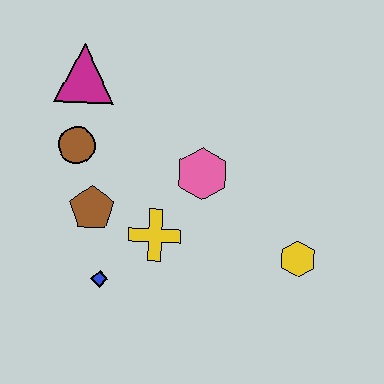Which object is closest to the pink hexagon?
The yellow cross is closest to the pink hexagon.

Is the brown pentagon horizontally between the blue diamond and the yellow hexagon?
No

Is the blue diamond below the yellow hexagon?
Yes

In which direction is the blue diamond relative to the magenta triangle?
The blue diamond is below the magenta triangle.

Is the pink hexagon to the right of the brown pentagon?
Yes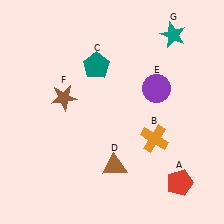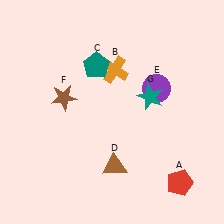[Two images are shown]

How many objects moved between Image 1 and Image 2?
2 objects moved between the two images.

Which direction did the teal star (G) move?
The teal star (G) moved down.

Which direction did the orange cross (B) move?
The orange cross (B) moved up.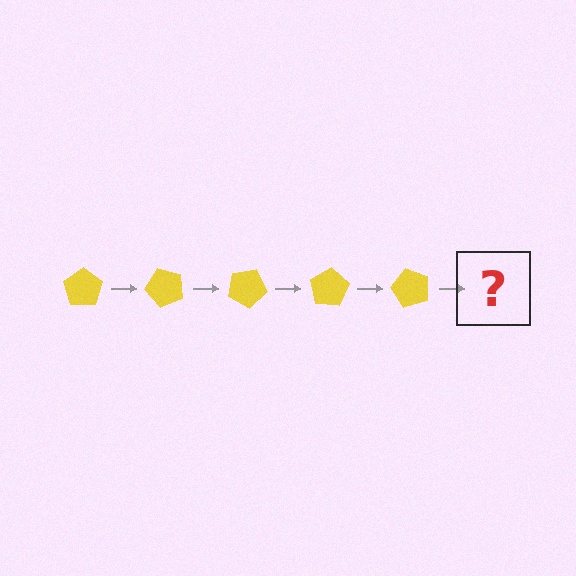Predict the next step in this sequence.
The next step is a yellow pentagon rotated 250 degrees.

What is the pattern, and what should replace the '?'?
The pattern is that the pentagon rotates 50 degrees each step. The '?' should be a yellow pentagon rotated 250 degrees.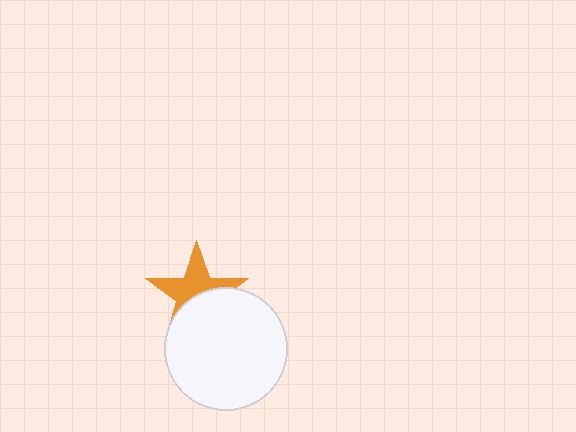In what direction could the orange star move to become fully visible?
The orange star could move up. That would shift it out from behind the white circle entirely.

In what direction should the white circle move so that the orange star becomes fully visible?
The white circle should move down. That is the shortest direction to clear the overlap and leave the orange star fully visible.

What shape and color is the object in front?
The object in front is a white circle.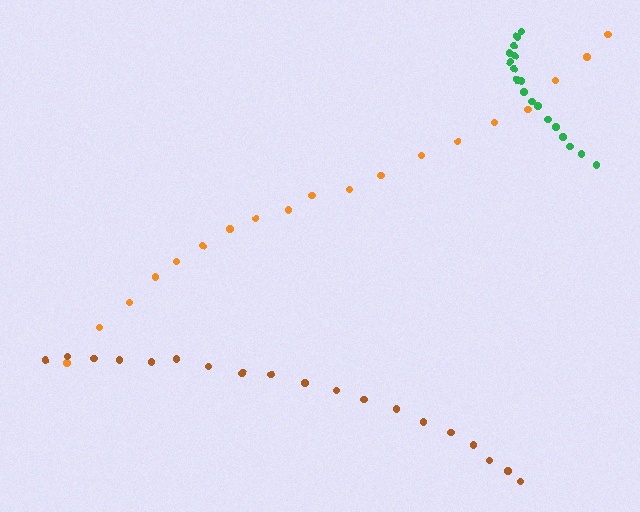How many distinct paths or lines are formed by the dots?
There are 3 distinct paths.